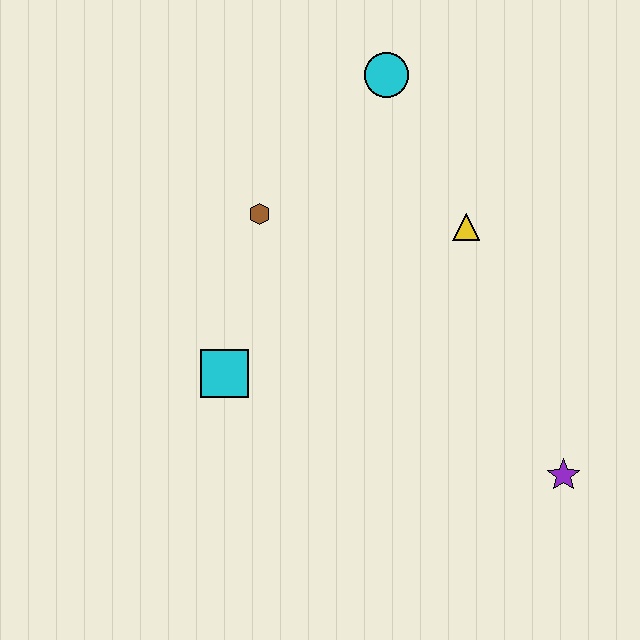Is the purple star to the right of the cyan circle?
Yes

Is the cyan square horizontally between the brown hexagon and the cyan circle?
No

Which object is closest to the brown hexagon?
The cyan square is closest to the brown hexagon.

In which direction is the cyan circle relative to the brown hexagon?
The cyan circle is above the brown hexagon.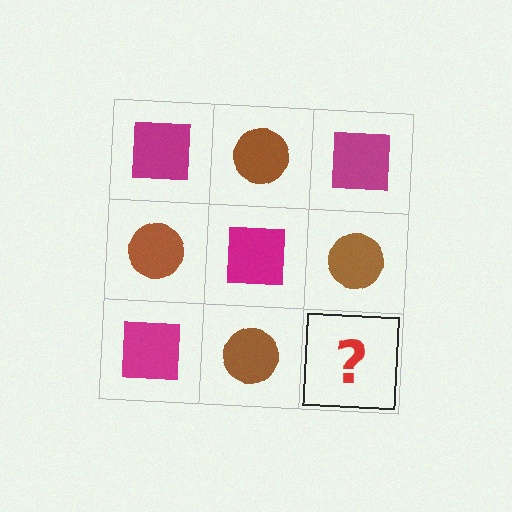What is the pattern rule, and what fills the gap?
The rule is that it alternates magenta square and brown circle in a checkerboard pattern. The gap should be filled with a magenta square.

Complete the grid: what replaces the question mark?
The question mark should be replaced with a magenta square.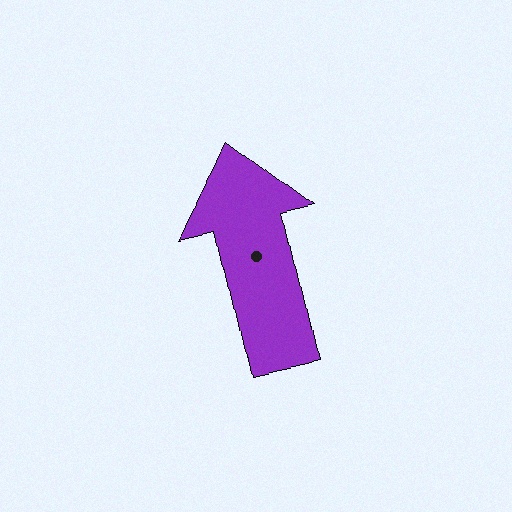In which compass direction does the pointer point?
North.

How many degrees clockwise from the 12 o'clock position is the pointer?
Approximately 347 degrees.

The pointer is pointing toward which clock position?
Roughly 12 o'clock.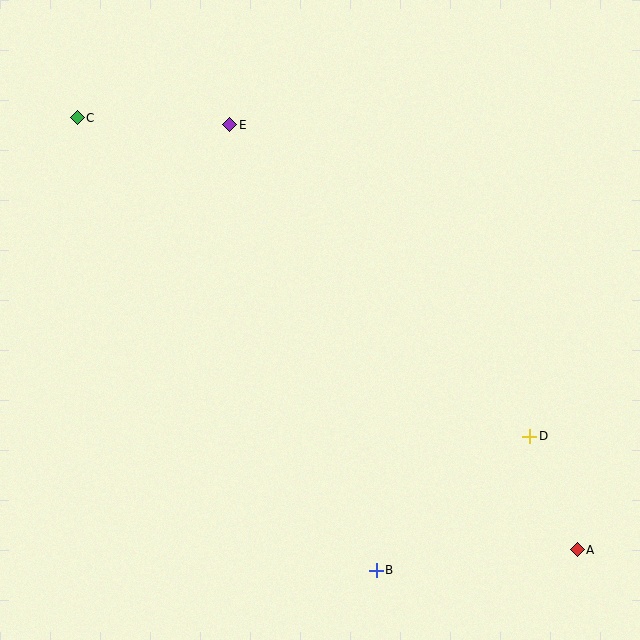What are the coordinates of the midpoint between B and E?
The midpoint between B and E is at (303, 348).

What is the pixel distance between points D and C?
The distance between D and C is 553 pixels.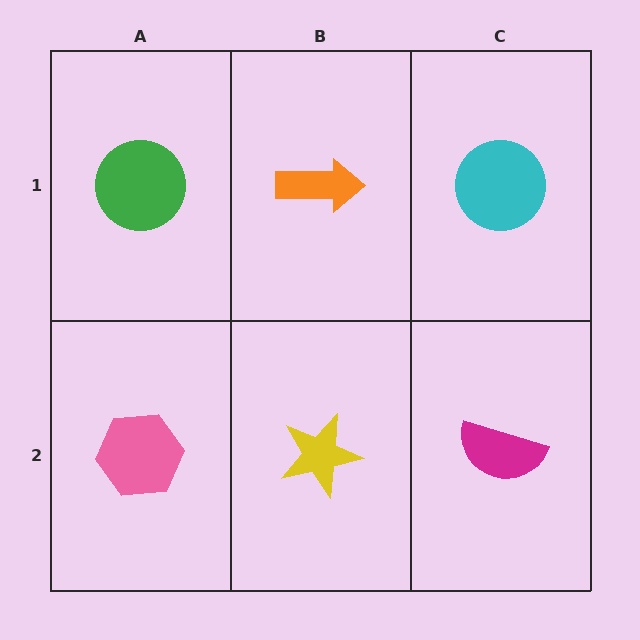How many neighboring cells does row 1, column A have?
2.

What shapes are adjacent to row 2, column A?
A green circle (row 1, column A), a yellow star (row 2, column B).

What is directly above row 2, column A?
A green circle.